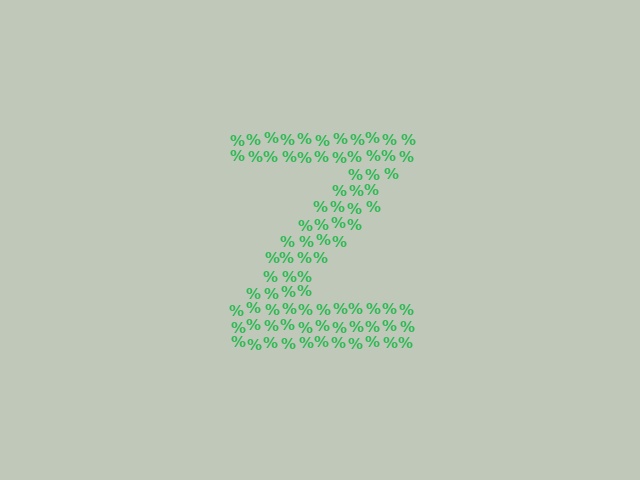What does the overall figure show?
The overall figure shows the letter Z.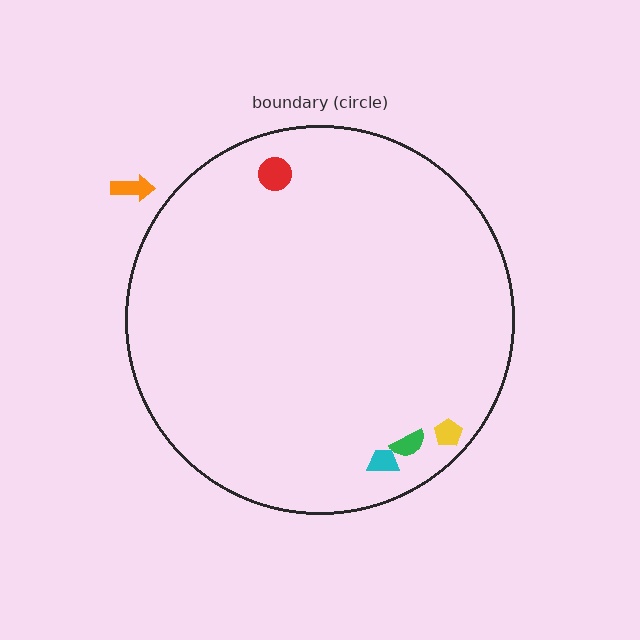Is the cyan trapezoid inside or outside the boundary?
Inside.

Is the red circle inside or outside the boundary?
Inside.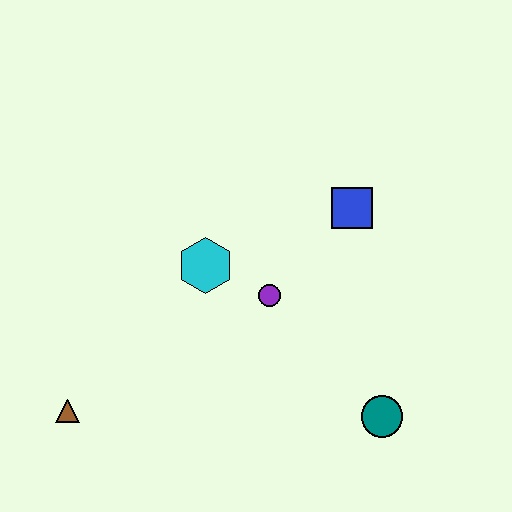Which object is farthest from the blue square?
The brown triangle is farthest from the blue square.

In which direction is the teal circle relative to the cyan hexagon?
The teal circle is to the right of the cyan hexagon.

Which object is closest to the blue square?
The purple circle is closest to the blue square.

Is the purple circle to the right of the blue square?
No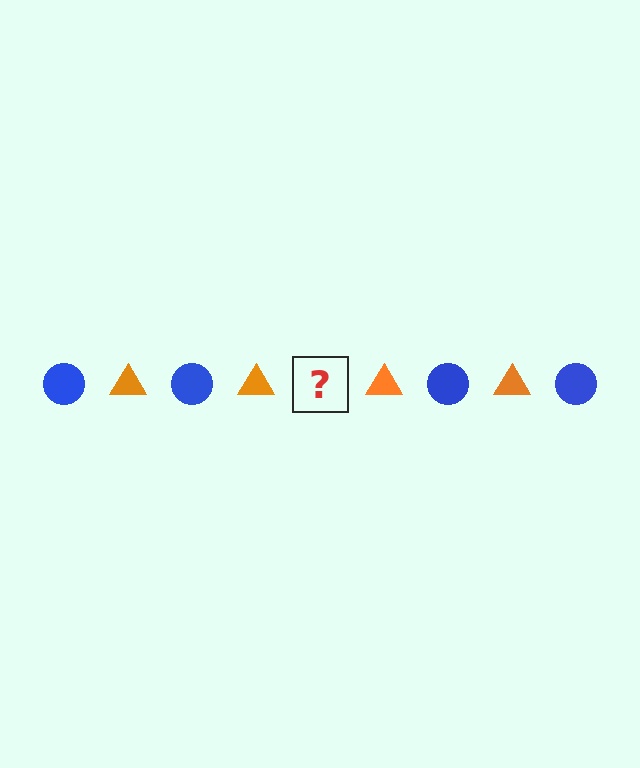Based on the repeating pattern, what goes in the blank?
The blank should be a blue circle.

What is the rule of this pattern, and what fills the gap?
The rule is that the pattern alternates between blue circle and orange triangle. The gap should be filled with a blue circle.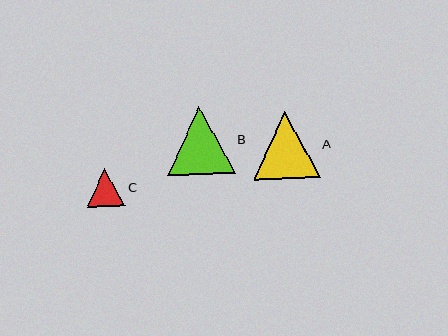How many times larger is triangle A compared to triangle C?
Triangle A is approximately 1.7 times the size of triangle C.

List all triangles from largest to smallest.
From largest to smallest: B, A, C.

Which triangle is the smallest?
Triangle C is the smallest with a size of approximately 39 pixels.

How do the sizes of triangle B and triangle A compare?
Triangle B and triangle A are approximately the same size.